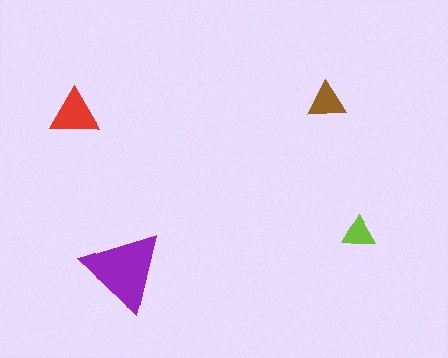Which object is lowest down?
The purple triangle is bottommost.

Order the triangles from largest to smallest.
the purple one, the red one, the brown one, the lime one.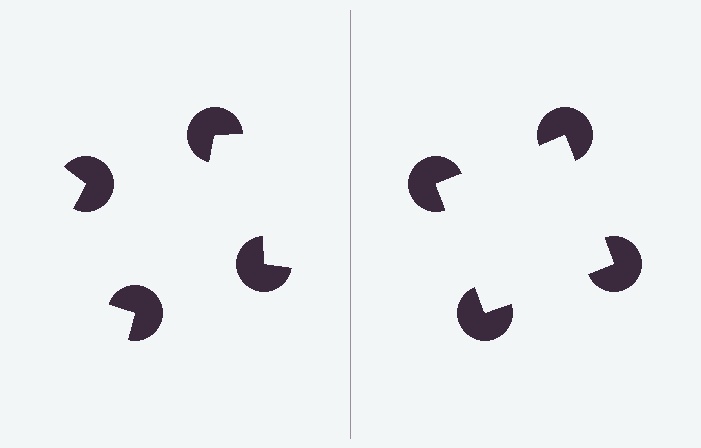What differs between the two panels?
The pac-man discs are positioned identically on both sides; only the wedge orientations differ. On the right they align to a square; on the left they are misaligned.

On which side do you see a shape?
An illusory square appears on the right side. On the left side the wedge cuts are rotated, so no coherent shape forms.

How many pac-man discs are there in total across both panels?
8 — 4 on each side.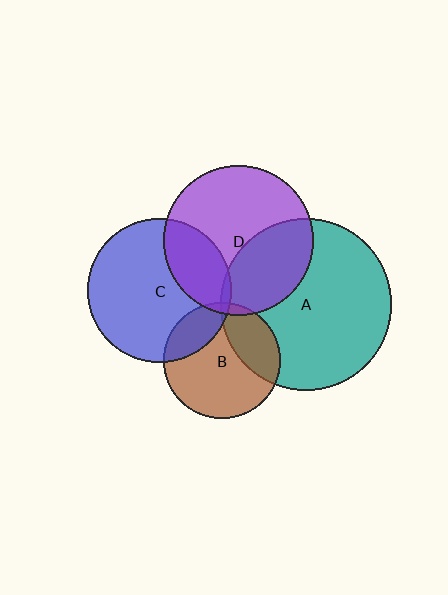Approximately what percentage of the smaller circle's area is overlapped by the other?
Approximately 20%.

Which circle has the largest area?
Circle A (teal).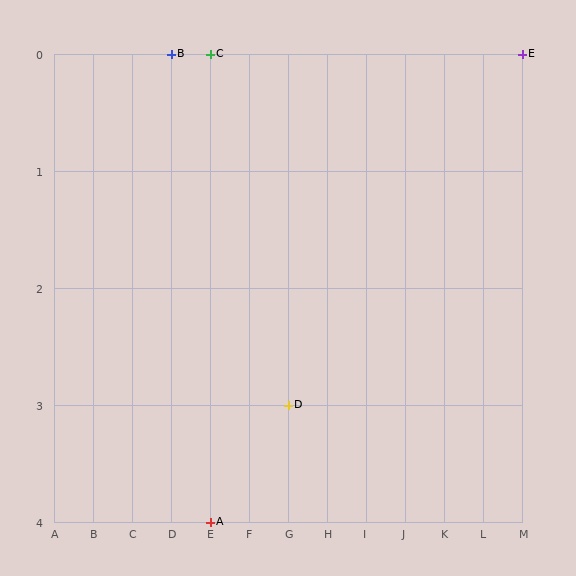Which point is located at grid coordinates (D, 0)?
Point B is at (D, 0).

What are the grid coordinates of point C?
Point C is at grid coordinates (E, 0).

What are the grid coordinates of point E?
Point E is at grid coordinates (M, 0).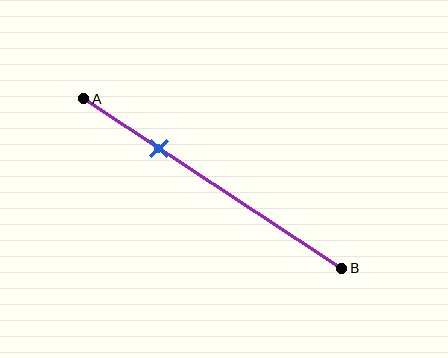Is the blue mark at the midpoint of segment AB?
No, the mark is at about 30% from A, not at the 50% midpoint.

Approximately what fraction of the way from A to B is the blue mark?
The blue mark is approximately 30% of the way from A to B.